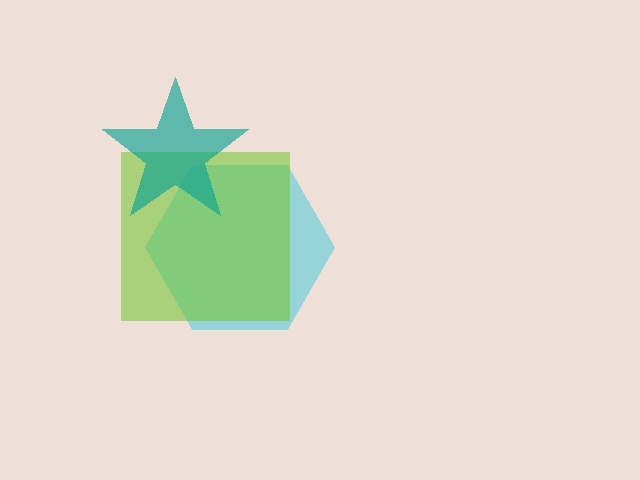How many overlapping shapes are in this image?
There are 3 overlapping shapes in the image.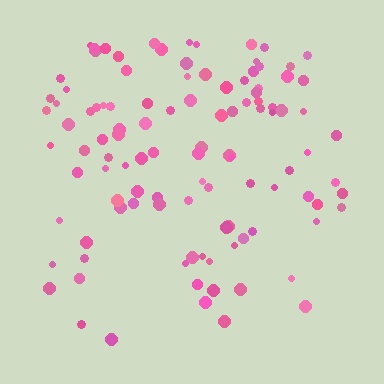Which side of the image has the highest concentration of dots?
The top.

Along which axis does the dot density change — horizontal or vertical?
Vertical.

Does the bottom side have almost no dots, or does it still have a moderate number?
Still a moderate number, just noticeably fewer than the top.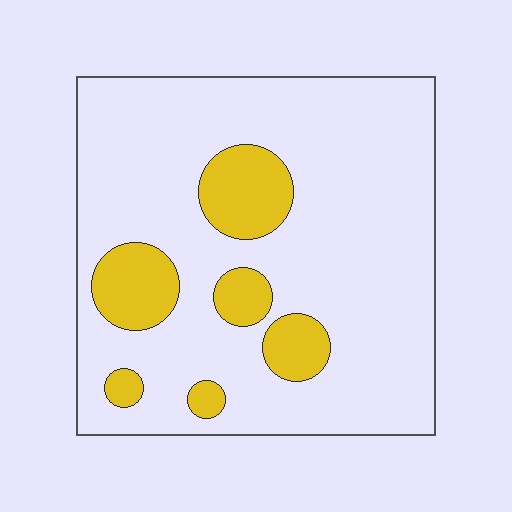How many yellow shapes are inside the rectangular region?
6.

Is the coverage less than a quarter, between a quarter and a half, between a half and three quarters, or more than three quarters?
Less than a quarter.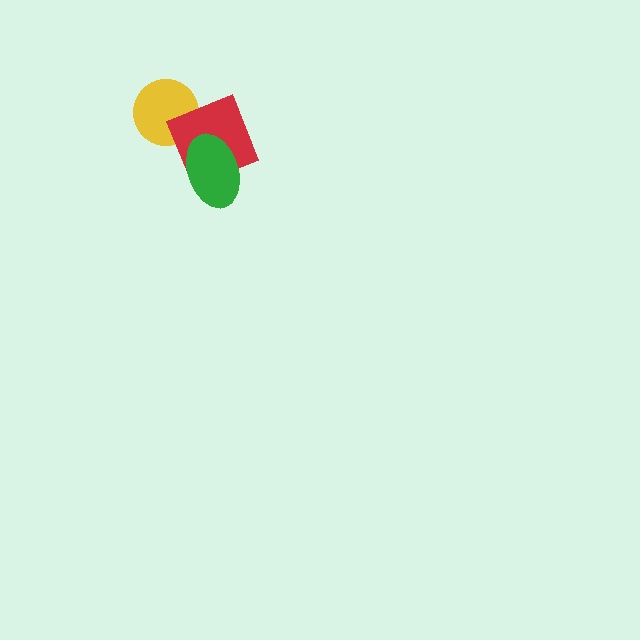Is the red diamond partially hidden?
Yes, it is partially covered by another shape.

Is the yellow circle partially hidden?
Yes, it is partially covered by another shape.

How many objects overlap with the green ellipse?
1 object overlaps with the green ellipse.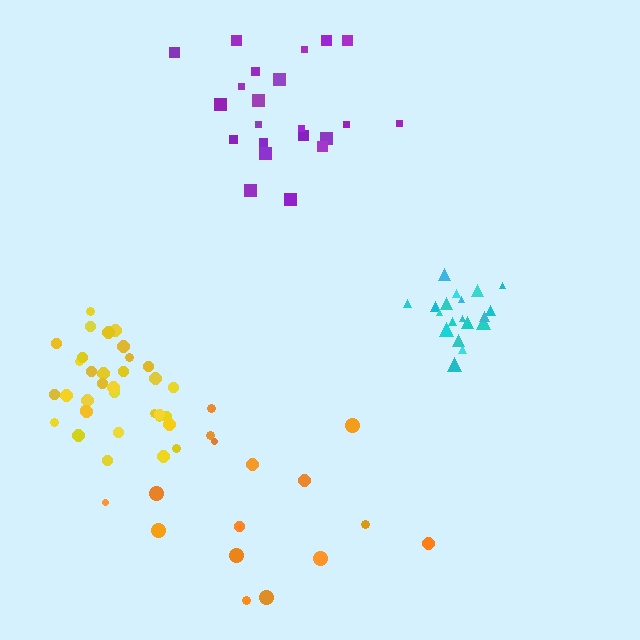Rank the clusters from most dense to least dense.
cyan, yellow, purple, orange.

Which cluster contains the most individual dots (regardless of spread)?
Yellow (35).